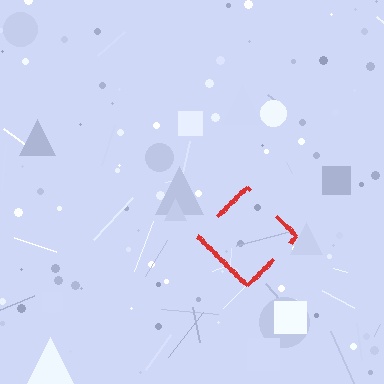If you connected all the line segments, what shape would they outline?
They would outline a diamond.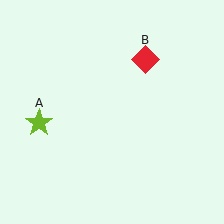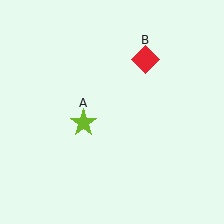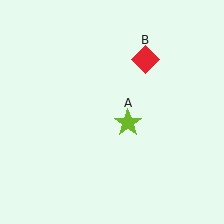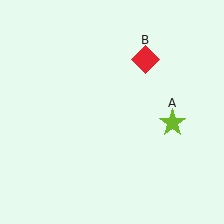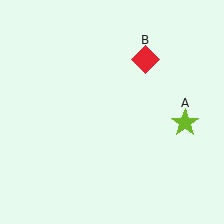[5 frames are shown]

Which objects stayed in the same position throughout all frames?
Red diamond (object B) remained stationary.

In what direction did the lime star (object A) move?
The lime star (object A) moved right.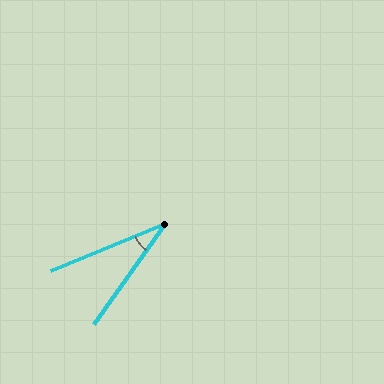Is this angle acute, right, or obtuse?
It is acute.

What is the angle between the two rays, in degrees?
Approximately 32 degrees.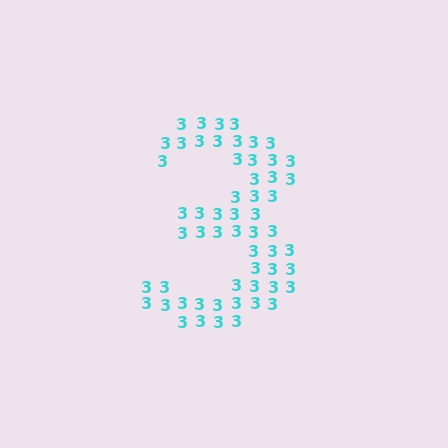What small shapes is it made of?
It is made of small digit 3's.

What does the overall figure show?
The overall figure shows the digit 3.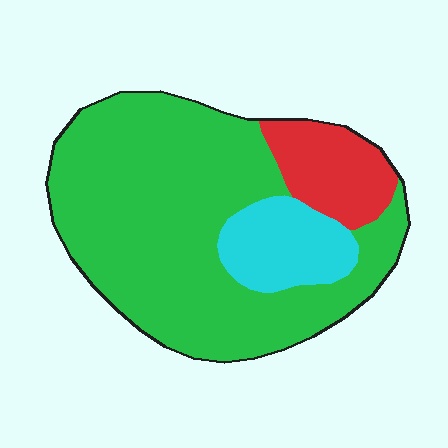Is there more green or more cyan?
Green.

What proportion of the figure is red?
Red covers about 15% of the figure.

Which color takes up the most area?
Green, at roughly 70%.